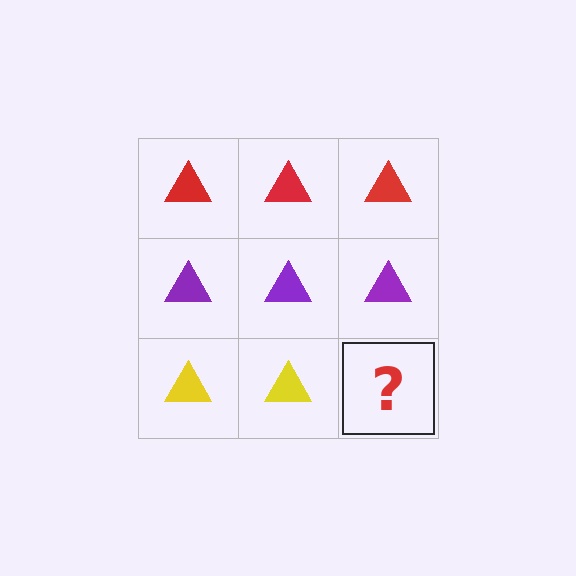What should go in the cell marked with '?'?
The missing cell should contain a yellow triangle.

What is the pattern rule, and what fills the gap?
The rule is that each row has a consistent color. The gap should be filled with a yellow triangle.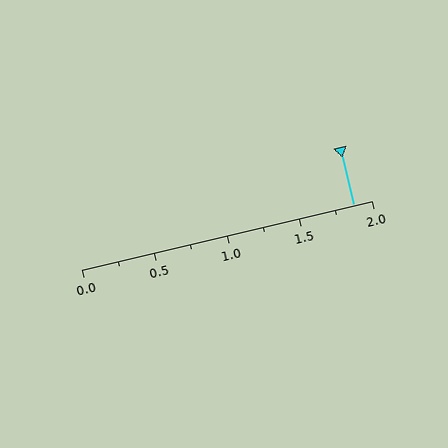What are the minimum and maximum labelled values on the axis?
The axis runs from 0.0 to 2.0.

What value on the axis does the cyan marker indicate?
The marker indicates approximately 1.88.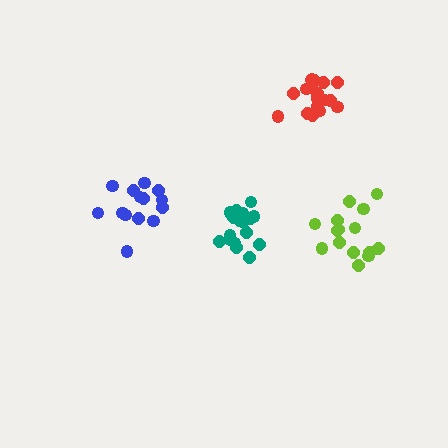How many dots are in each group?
Group 1: 18 dots, Group 2: 19 dots, Group 3: 15 dots, Group 4: 14 dots (66 total).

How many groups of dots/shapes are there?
There are 4 groups.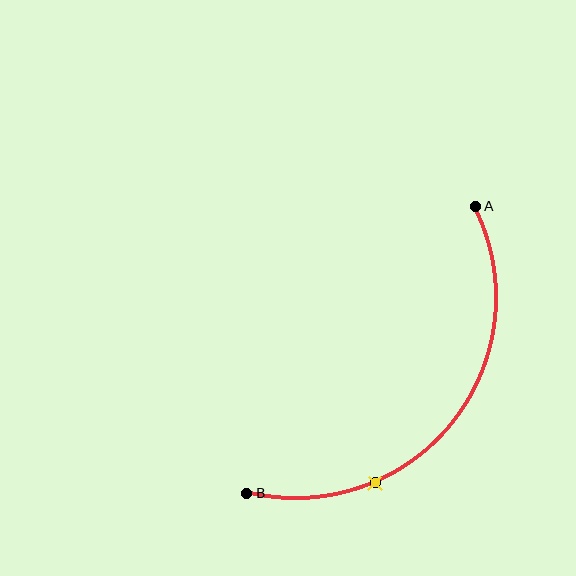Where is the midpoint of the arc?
The arc midpoint is the point on the curve farthest from the straight line joining A and B. It sits below and to the right of that line.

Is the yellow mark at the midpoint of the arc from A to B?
No. The yellow mark lies on the arc but is closer to endpoint B. The arc midpoint would be at the point on the curve equidistant along the arc from both A and B.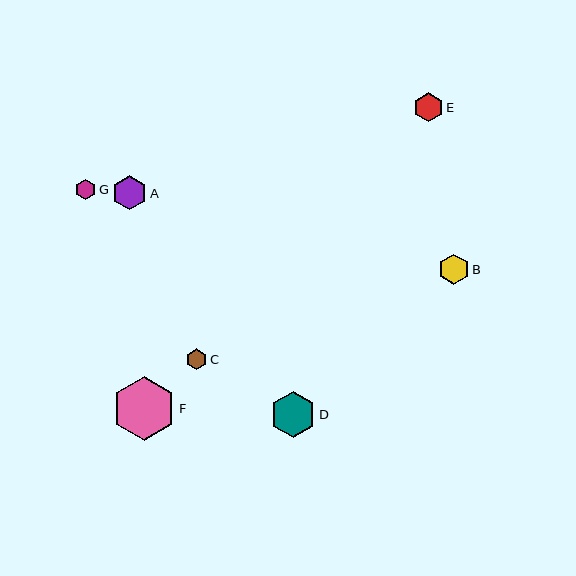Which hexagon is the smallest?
Hexagon G is the smallest with a size of approximately 21 pixels.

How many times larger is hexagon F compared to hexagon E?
Hexagon F is approximately 2.2 times the size of hexagon E.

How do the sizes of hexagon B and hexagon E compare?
Hexagon B and hexagon E are approximately the same size.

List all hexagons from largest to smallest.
From largest to smallest: F, D, A, B, E, C, G.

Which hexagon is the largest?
Hexagon F is the largest with a size of approximately 64 pixels.